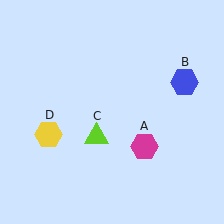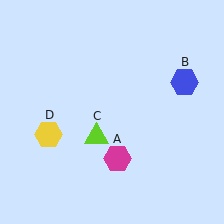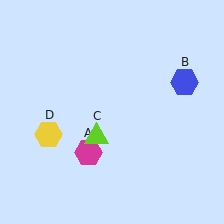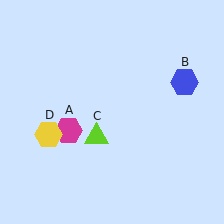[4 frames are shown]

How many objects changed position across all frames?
1 object changed position: magenta hexagon (object A).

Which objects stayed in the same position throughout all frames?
Blue hexagon (object B) and lime triangle (object C) and yellow hexagon (object D) remained stationary.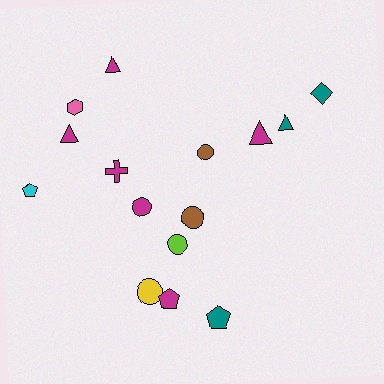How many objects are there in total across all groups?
There are 15 objects.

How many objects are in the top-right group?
There are 4 objects.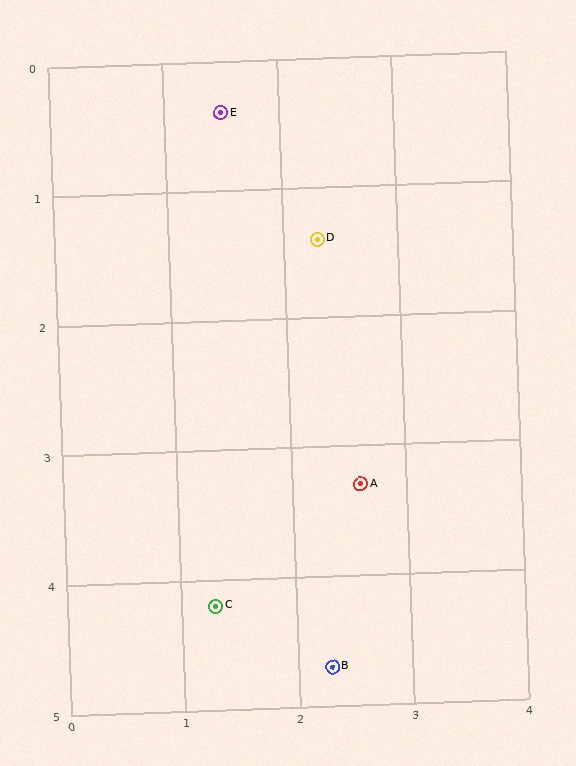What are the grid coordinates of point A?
Point A is at approximately (2.6, 3.3).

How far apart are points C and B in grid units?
Points C and B are about 1.1 grid units apart.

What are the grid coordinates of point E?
Point E is at approximately (1.5, 0.4).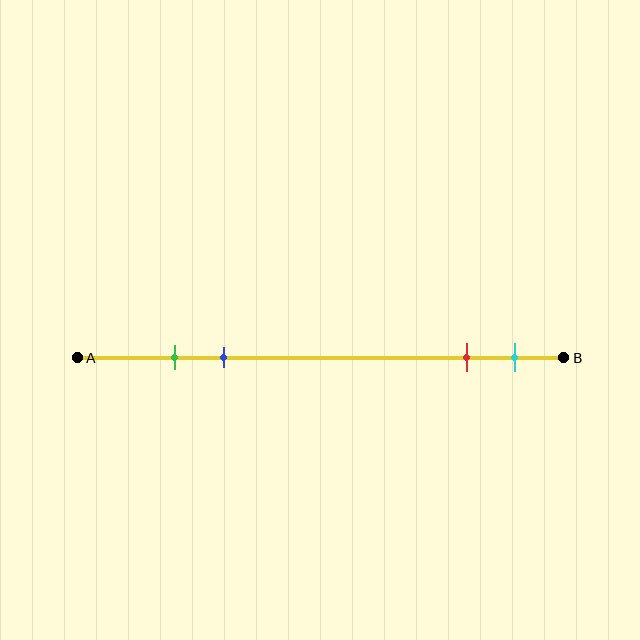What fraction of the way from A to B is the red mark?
The red mark is approximately 80% (0.8) of the way from A to B.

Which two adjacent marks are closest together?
The green and blue marks are the closest adjacent pair.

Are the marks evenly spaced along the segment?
No, the marks are not evenly spaced.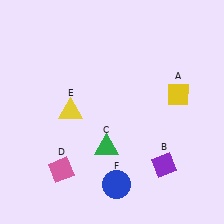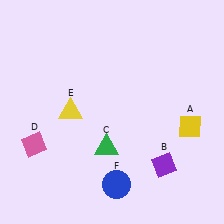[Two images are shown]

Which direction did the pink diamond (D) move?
The pink diamond (D) moved left.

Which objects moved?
The objects that moved are: the yellow diamond (A), the pink diamond (D).